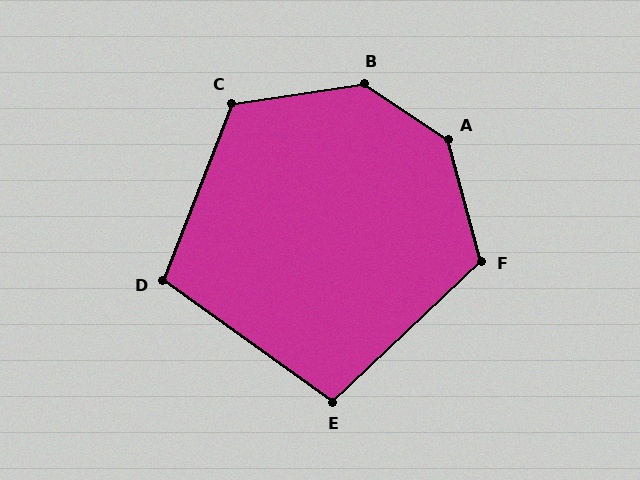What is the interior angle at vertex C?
Approximately 120 degrees (obtuse).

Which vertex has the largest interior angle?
A, at approximately 139 degrees.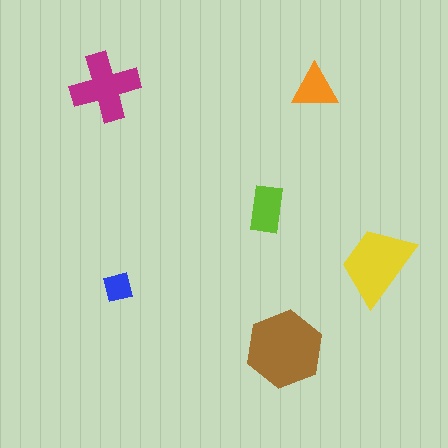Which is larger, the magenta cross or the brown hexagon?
The brown hexagon.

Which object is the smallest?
The blue square.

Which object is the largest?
The brown hexagon.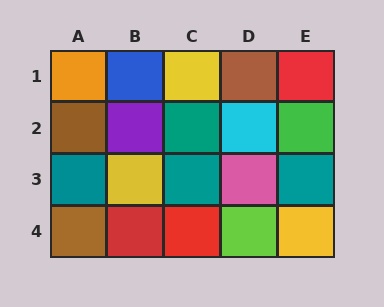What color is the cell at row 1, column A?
Orange.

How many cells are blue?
1 cell is blue.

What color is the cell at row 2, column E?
Green.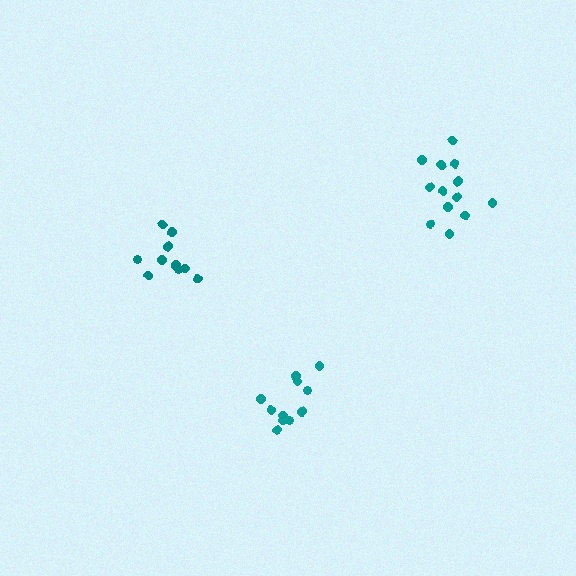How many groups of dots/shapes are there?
There are 3 groups.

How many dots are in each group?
Group 1: 13 dots, Group 2: 11 dots, Group 3: 11 dots (35 total).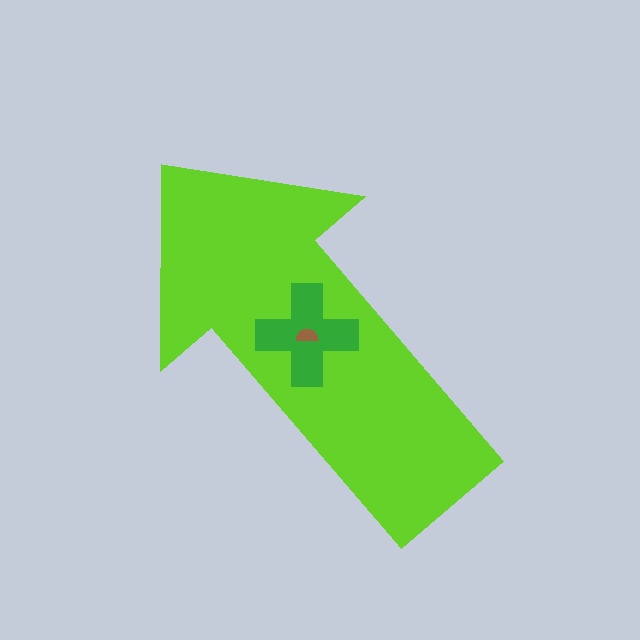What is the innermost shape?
The brown semicircle.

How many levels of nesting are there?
3.